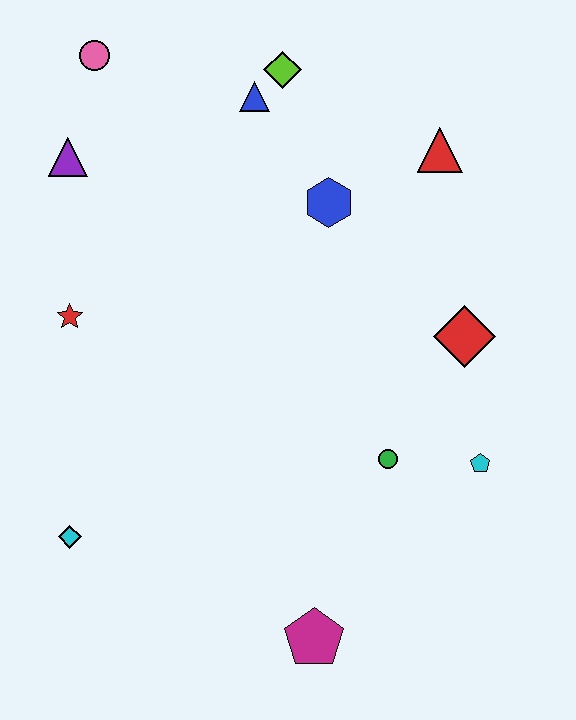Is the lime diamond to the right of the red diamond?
No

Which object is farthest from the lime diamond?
The magenta pentagon is farthest from the lime diamond.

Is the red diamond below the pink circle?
Yes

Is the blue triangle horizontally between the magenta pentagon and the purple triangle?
Yes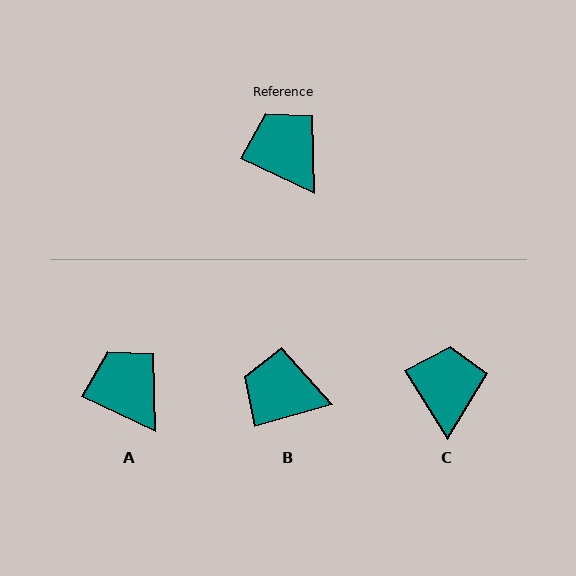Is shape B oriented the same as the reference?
No, it is off by about 41 degrees.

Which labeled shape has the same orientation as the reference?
A.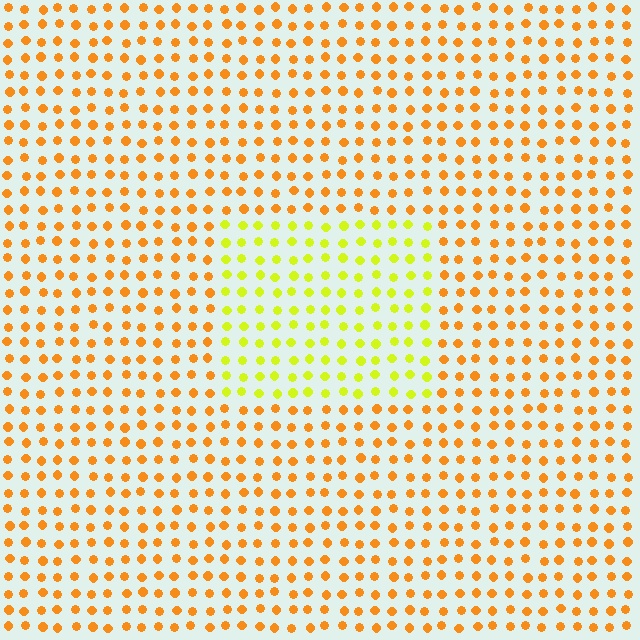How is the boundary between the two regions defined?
The boundary is defined purely by a slight shift in hue (about 39 degrees). Spacing, size, and orientation are identical on both sides.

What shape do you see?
I see a rectangle.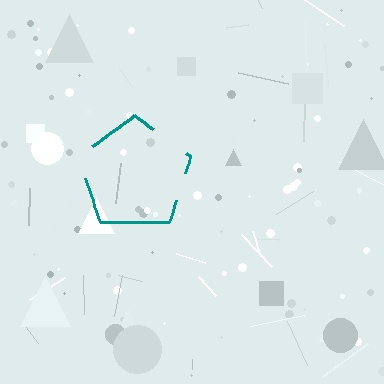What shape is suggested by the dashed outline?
The dashed outline suggests a pentagon.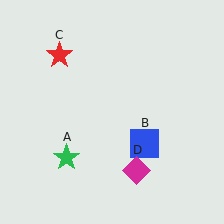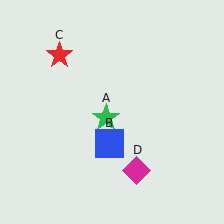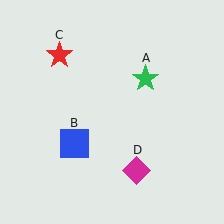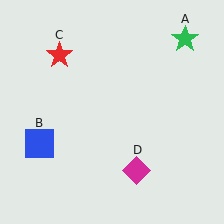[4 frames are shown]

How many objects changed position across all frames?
2 objects changed position: green star (object A), blue square (object B).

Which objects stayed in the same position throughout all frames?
Red star (object C) and magenta diamond (object D) remained stationary.